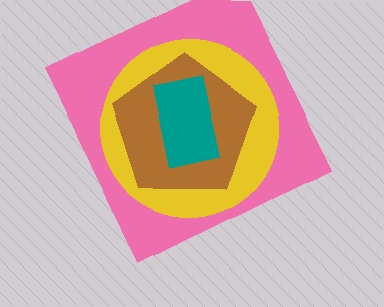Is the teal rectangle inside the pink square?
Yes.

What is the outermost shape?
The pink square.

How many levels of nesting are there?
4.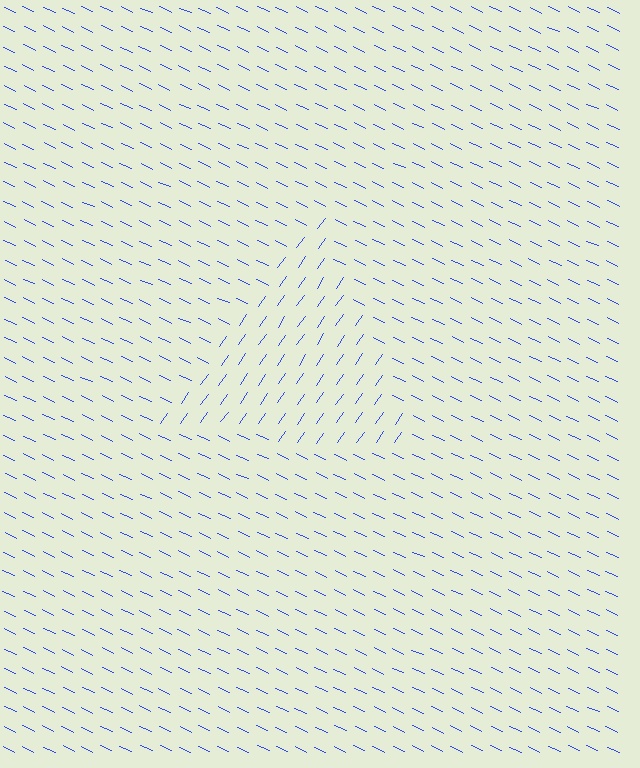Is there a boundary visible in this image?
Yes, there is a texture boundary formed by a change in line orientation.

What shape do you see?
I see a triangle.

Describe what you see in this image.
The image is filled with small blue line segments. A triangle region in the image has lines oriented differently from the surrounding lines, creating a visible texture boundary.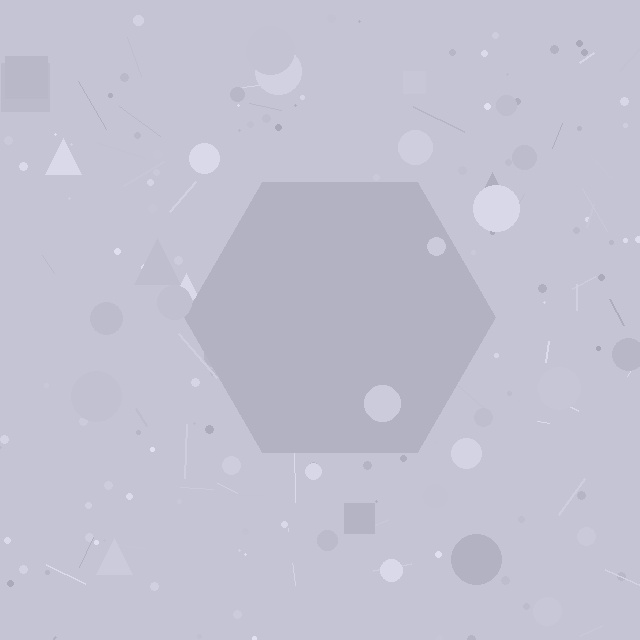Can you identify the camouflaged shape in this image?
The camouflaged shape is a hexagon.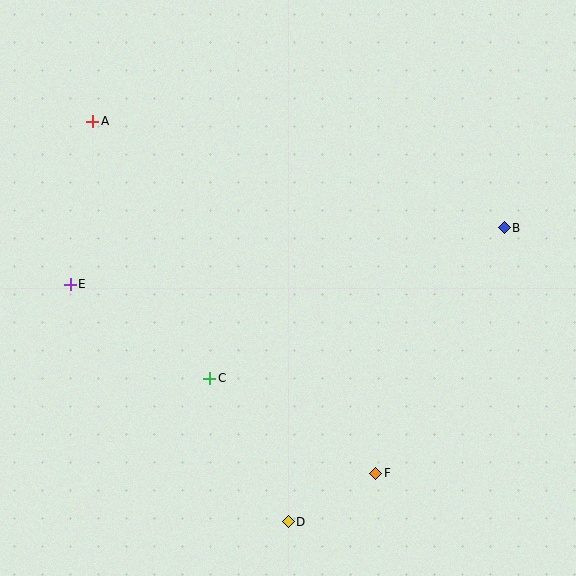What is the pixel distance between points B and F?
The distance between B and F is 277 pixels.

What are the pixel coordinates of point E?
Point E is at (70, 284).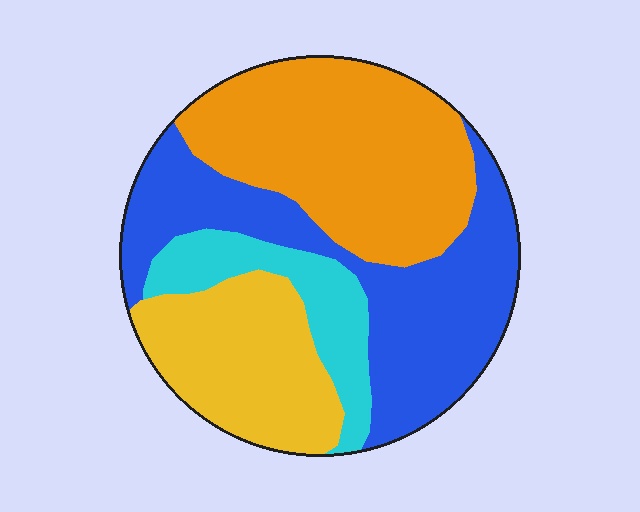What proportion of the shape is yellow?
Yellow takes up about one fifth (1/5) of the shape.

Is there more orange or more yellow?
Orange.